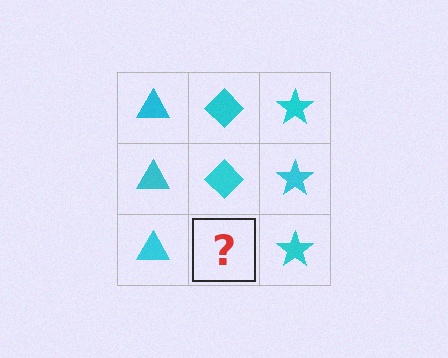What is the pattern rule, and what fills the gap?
The rule is that each column has a consistent shape. The gap should be filled with a cyan diamond.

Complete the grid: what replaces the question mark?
The question mark should be replaced with a cyan diamond.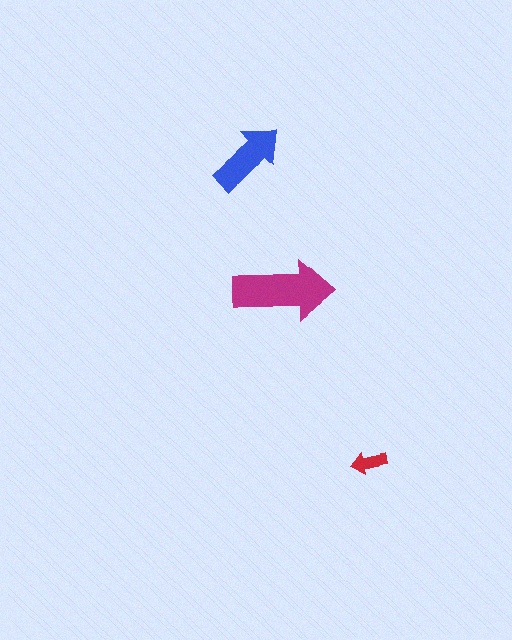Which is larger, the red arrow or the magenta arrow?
The magenta one.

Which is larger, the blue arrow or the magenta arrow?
The magenta one.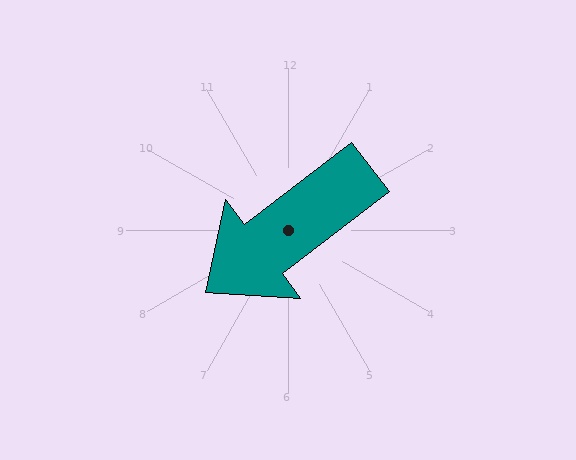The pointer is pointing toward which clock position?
Roughly 8 o'clock.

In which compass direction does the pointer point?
Southwest.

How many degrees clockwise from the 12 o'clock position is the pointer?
Approximately 233 degrees.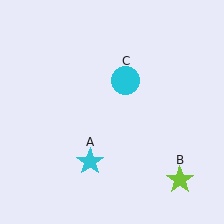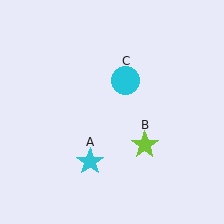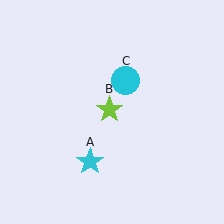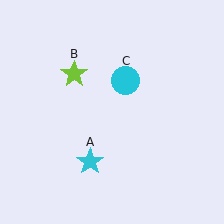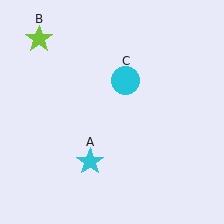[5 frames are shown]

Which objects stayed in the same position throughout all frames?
Cyan star (object A) and cyan circle (object C) remained stationary.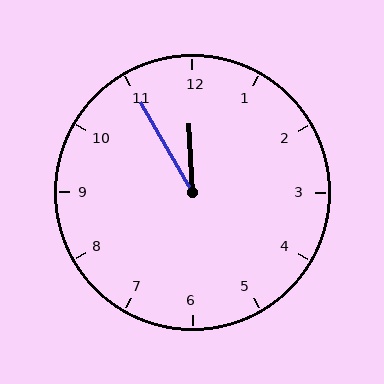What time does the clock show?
11:55.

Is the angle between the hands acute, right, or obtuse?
It is acute.